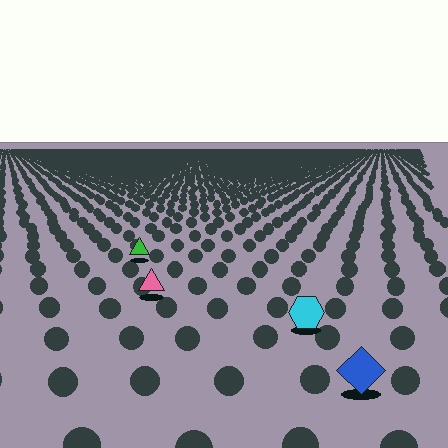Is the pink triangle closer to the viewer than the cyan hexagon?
No. The cyan hexagon is closer — you can tell from the texture gradient: the ground texture is coarser near it.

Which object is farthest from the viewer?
The green triangle is farthest from the viewer. It appears smaller and the ground texture around it is denser.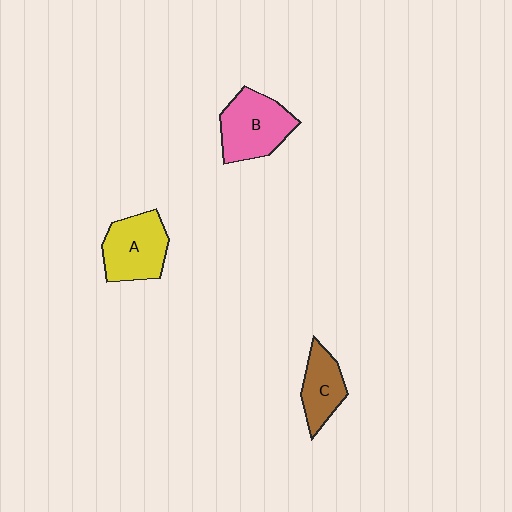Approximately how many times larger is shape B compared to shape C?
Approximately 1.5 times.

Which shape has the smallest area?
Shape C (brown).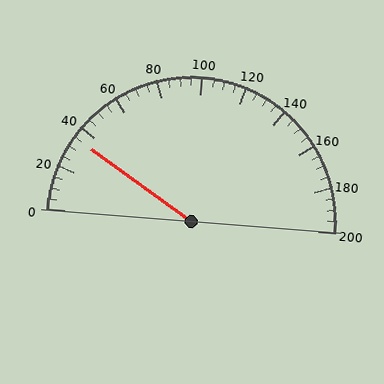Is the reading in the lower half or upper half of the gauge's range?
The reading is in the lower half of the range (0 to 200).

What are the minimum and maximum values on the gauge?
The gauge ranges from 0 to 200.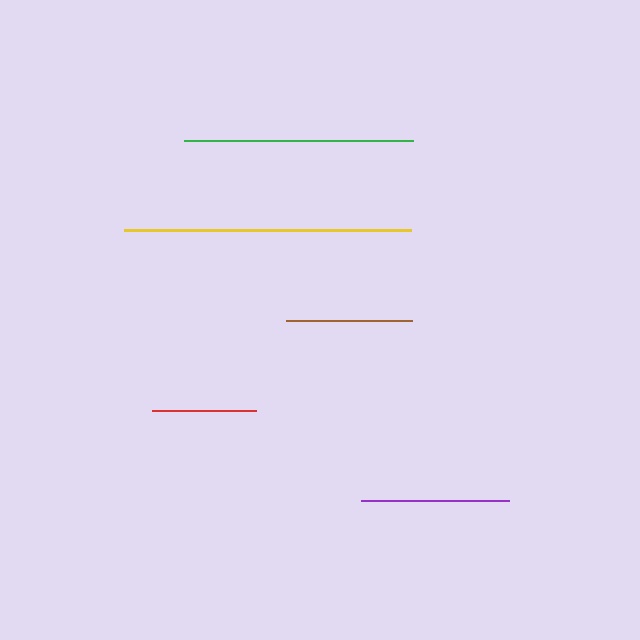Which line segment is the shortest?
The red line is the shortest at approximately 105 pixels.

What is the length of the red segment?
The red segment is approximately 105 pixels long.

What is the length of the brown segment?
The brown segment is approximately 125 pixels long.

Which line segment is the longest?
The yellow line is the longest at approximately 287 pixels.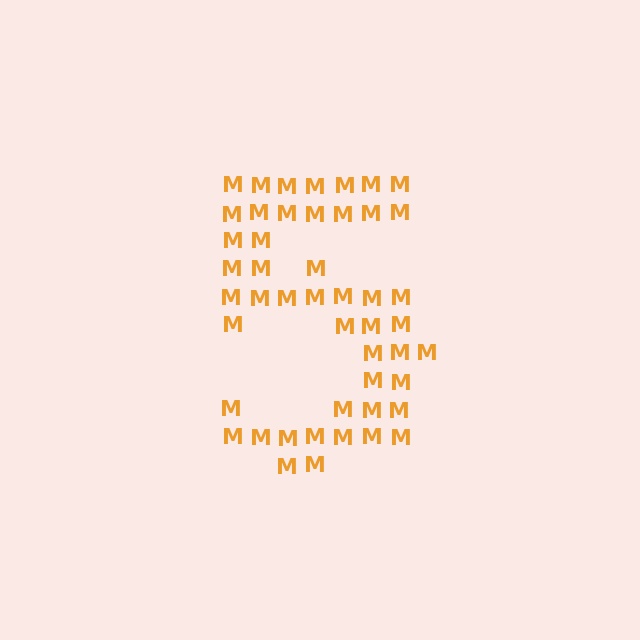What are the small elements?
The small elements are letter M's.